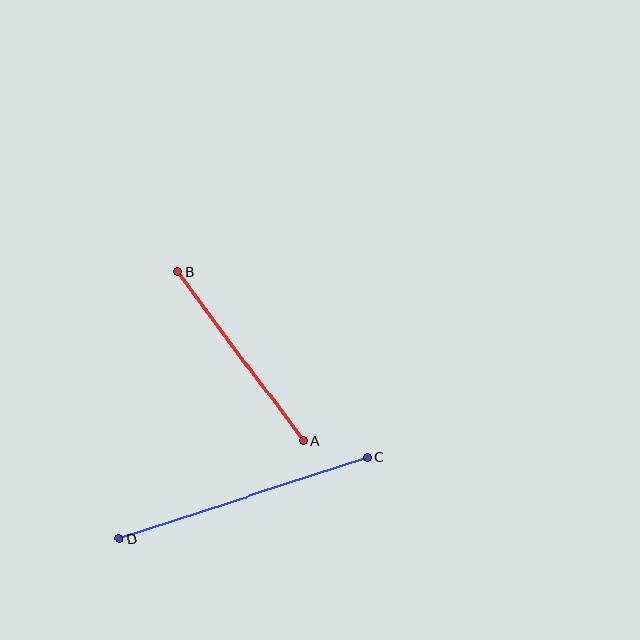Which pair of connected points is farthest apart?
Points C and D are farthest apart.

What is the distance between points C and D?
The distance is approximately 261 pixels.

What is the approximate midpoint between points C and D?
The midpoint is at approximately (243, 498) pixels.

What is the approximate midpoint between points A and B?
The midpoint is at approximately (240, 356) pixels.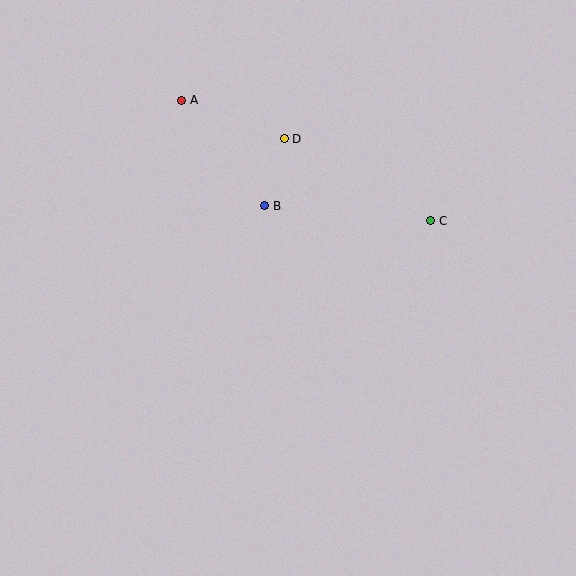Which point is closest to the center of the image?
Point B at (265, 206) is closest to the center.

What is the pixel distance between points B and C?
The distance between B and C is 166 pixels.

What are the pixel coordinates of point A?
Point A is at (182, 100).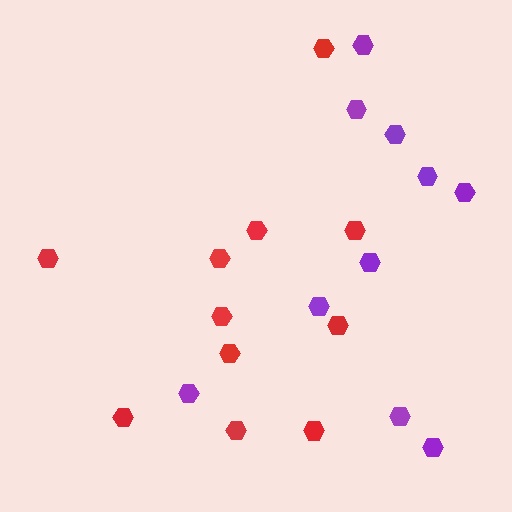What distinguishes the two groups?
There are 2 groups: one group of red hexagons (11) and one group of purple hexagons (10).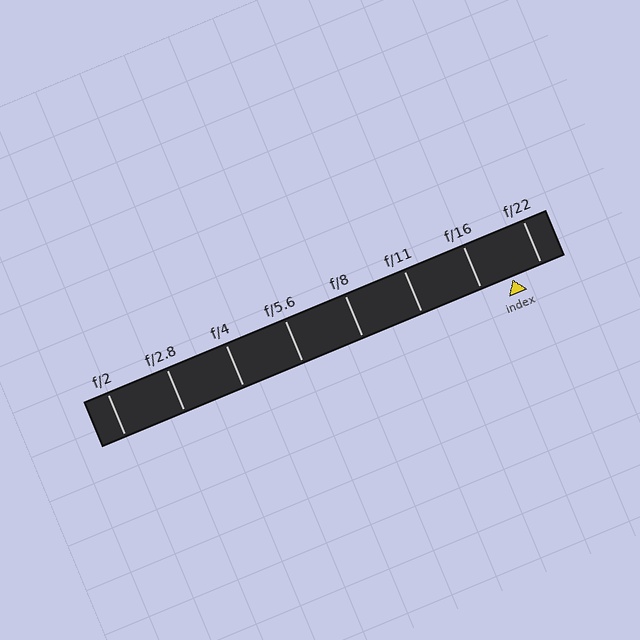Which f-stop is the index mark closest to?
The index mark is closest to f/22.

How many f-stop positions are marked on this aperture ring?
There are 8 f-stop positions marked.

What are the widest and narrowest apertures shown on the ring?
The widest aperture shown is f/2 and the narrowest is f/22.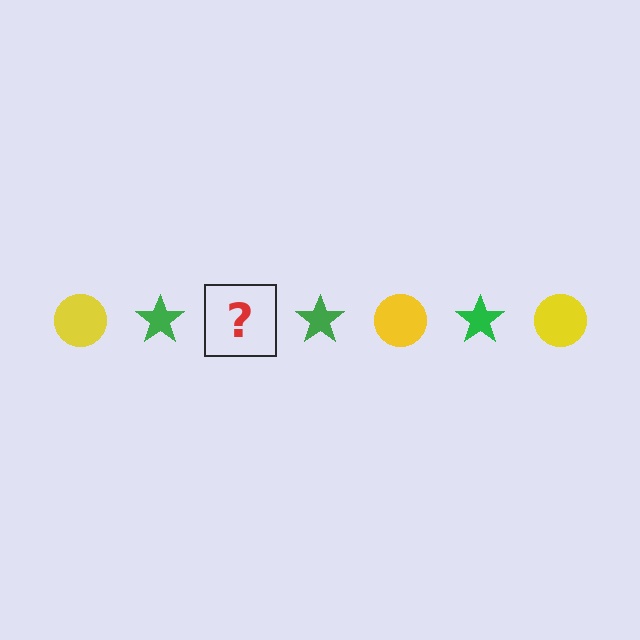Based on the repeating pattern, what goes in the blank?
The blank should be a yellow circle.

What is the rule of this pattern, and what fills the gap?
The rule is that the pattern alternates between yellow circle and green star. The gap should be filled with a yellow circle.